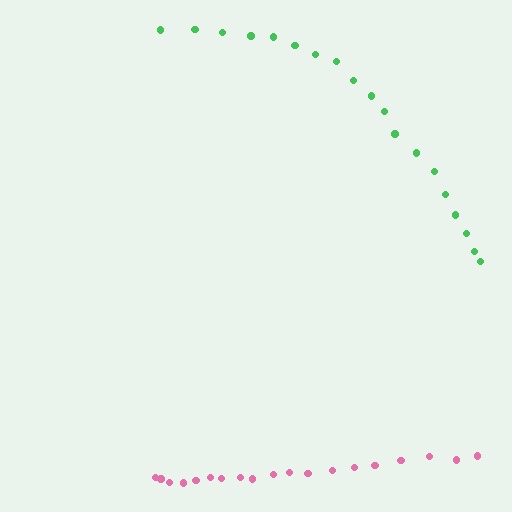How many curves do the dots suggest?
There are 2 distinct paths.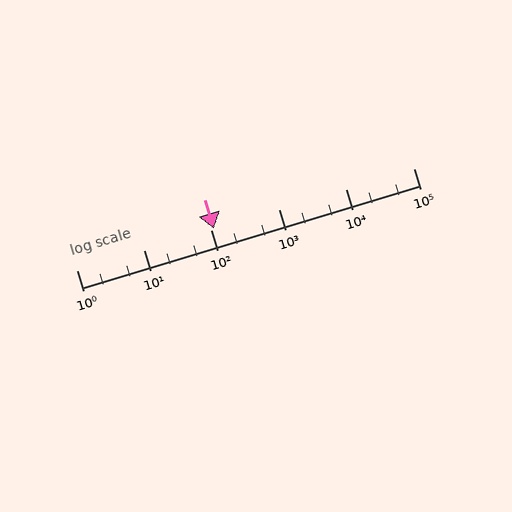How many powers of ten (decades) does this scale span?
The scale spans 5 decades, from 1 to 100000.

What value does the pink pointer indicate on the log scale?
The pointer indicates approximately 110.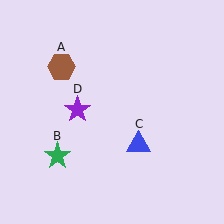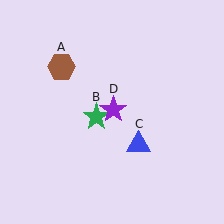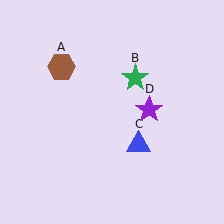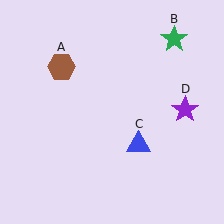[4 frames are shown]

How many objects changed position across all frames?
2 objects changed position: green star (object B), purple star (object D).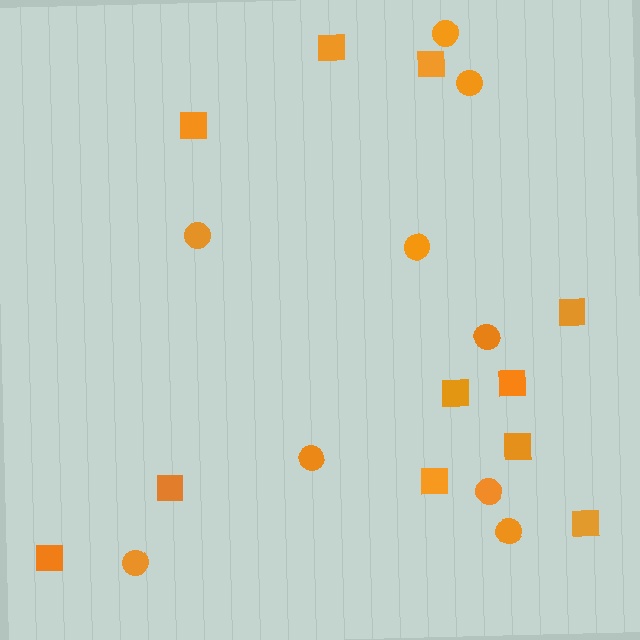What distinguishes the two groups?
There are 2 groups: one group of squares (11) and one group of circles (9).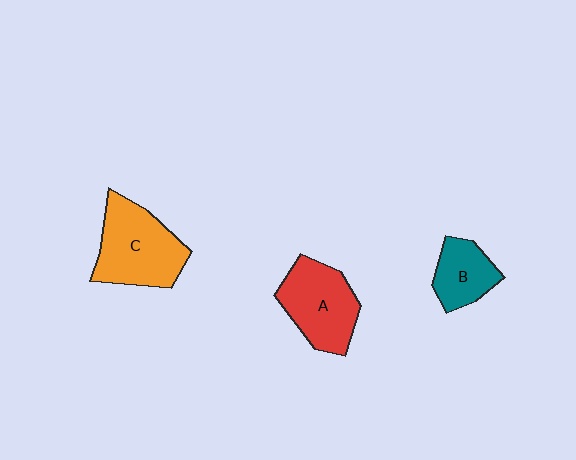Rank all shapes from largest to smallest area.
From largest to smallest: C (orange), A (red), B (teal).